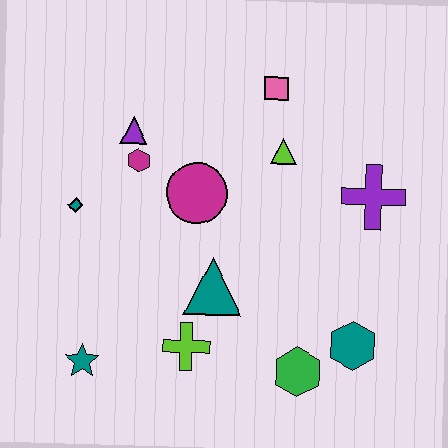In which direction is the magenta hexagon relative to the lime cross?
The magenta hexagon is above the lime cross.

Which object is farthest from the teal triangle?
The pink square is farthest from the teal triangle.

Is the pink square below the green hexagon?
No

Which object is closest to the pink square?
The lime triangle is closest to the pink square.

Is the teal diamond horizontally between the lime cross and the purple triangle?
No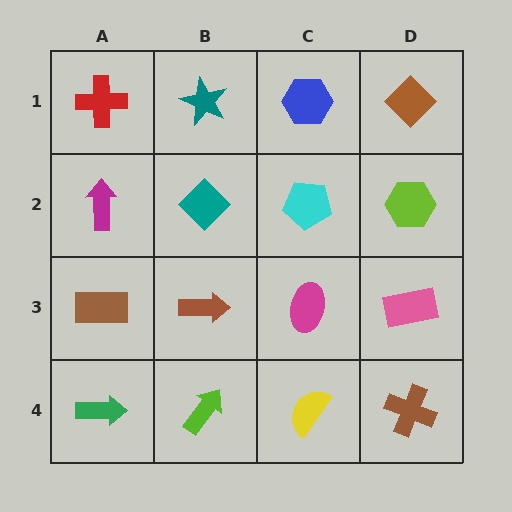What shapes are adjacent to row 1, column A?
A magenta arrow (row 2, column A), a teal star (row 1, column B).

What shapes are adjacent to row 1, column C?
A cyan pentagon (row 2, column C), a teal star (row 1, column B), a brown diamond (row 1, column D).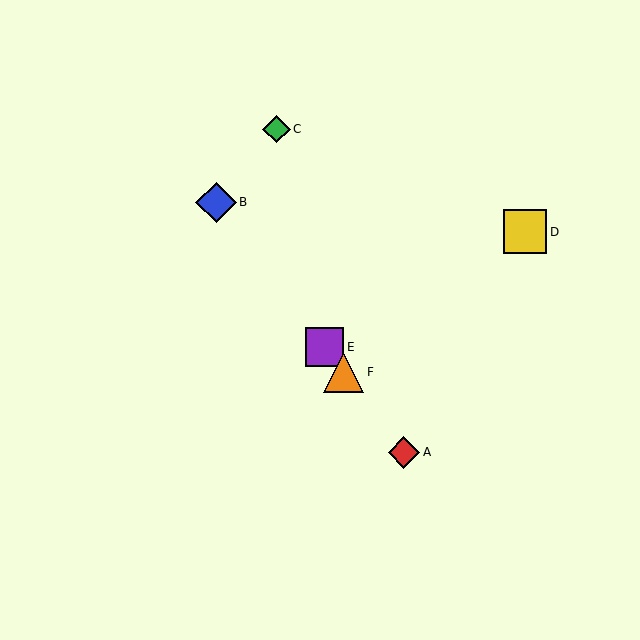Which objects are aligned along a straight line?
Objects A, B, E, F are aligned along a straight line.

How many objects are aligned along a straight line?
4 objects (A, B, E, F) are aligned along a straight line.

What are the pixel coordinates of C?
Object C is at (276, 129).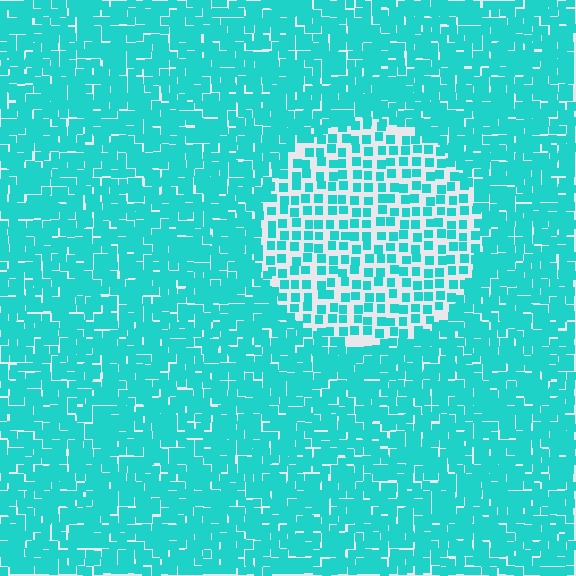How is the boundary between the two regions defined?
The boundary is defined by a change in element density (approximately 2.0x ratio). All elements are the same color, size, and shape.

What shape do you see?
I see a circle.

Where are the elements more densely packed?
The elements are more densely packed outside the circle boundary.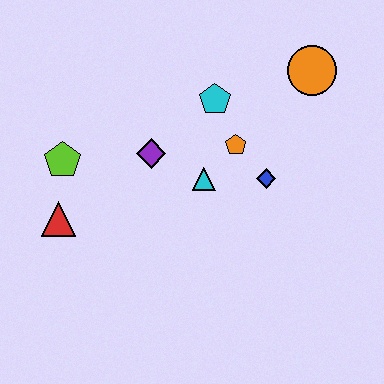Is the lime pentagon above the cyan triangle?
Yes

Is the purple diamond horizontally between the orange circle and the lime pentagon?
Yes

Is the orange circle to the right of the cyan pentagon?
Yes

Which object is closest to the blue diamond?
The orange pentagon is closest to the blue diamond.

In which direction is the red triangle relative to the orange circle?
The red triangle is to the left of the orange circle.